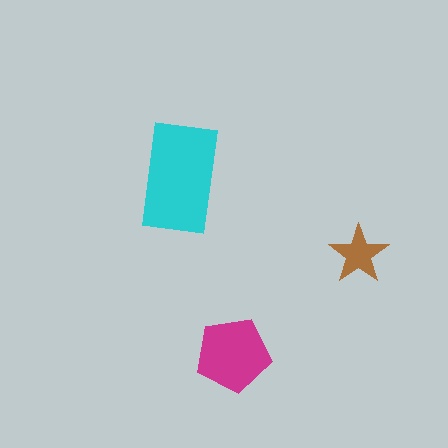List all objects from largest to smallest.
The cyan rectangle, the magenta pentagon, the brown star.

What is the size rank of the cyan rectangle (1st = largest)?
1st.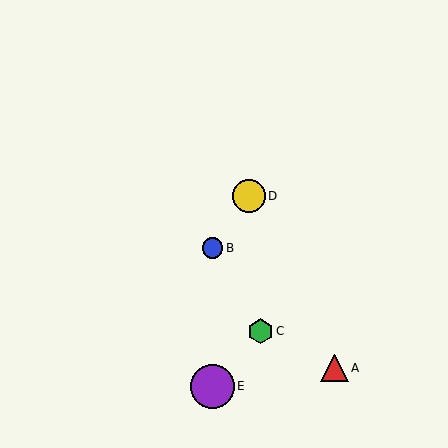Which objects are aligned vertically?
Objects B, E are aligned vertically.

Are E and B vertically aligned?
Yes, both are at x≈212.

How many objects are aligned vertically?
2 objects (B, E) are aligned vertically.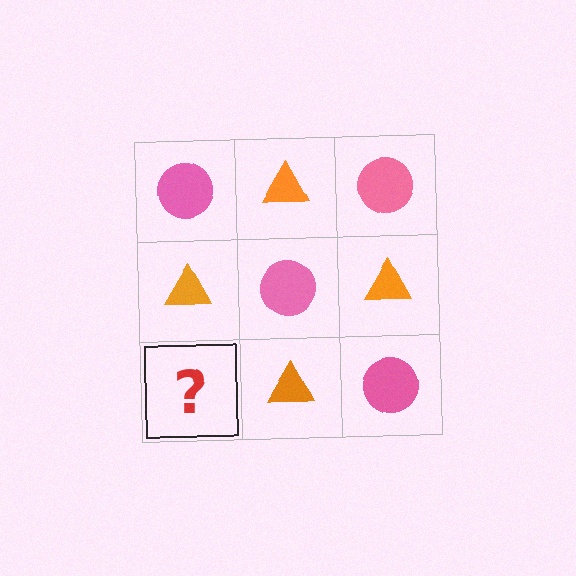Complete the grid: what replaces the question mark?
The question mark should be replaced with a pink circle.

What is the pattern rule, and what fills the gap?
The rule is that it alternates pink circle and orange triangle in a checkerboard pattern. The gap should be filled with a pink circle.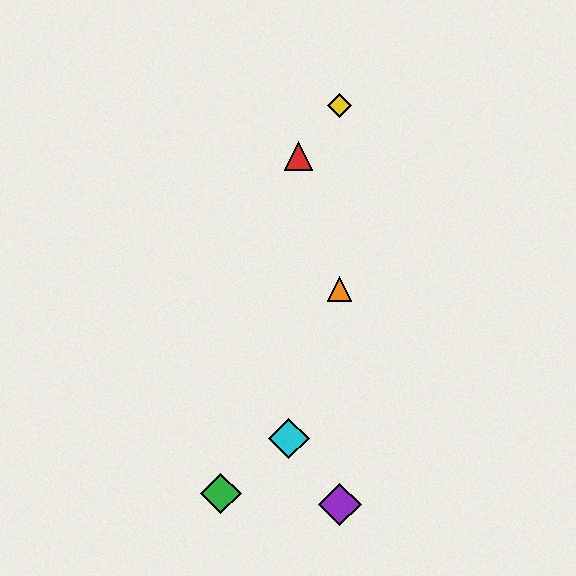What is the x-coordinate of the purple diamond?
The purple diamond is at x≈340.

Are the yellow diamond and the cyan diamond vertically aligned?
No, the yellow diamond is at x≈340 and the cyan diamond is at x≈289.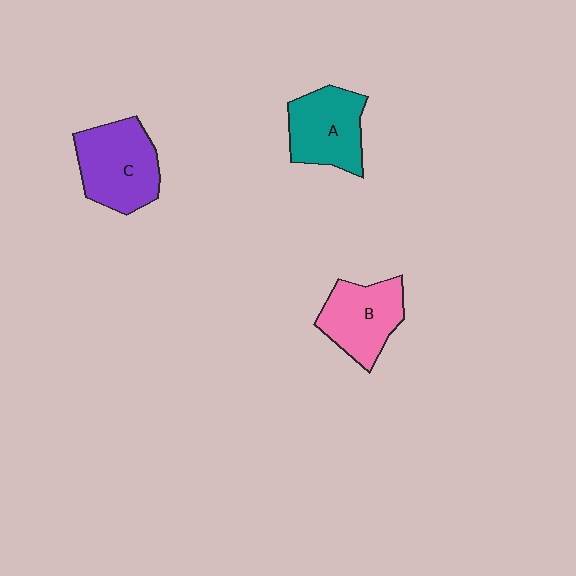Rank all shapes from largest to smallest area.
From largest to smallest: C (purple), A (teal), B (pink).